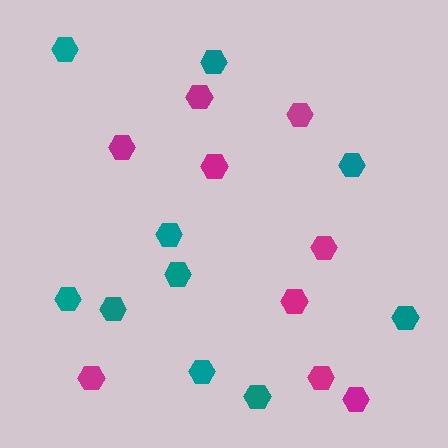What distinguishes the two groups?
There are 2 groups: one group of magenta hexagons (9) and one group of teal hexagons (10).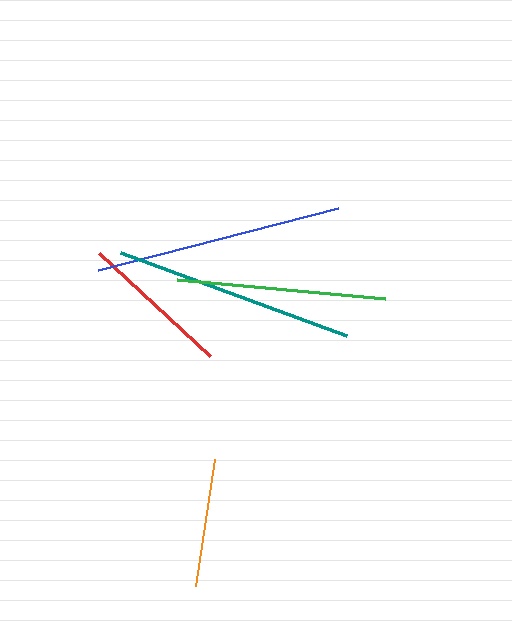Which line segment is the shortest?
The orange line is the shortest at approximately 128 pixels.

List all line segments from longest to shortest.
From longest to shortest: blue, teal, green, red, orange.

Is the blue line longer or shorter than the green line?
The blue line is longer than the green line.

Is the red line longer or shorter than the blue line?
The blue line is longer than the red line.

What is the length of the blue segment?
The blue segment is approximately 248 pixels long.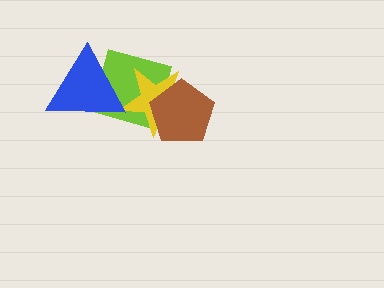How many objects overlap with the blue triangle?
2 objects overlap with the blue triangle.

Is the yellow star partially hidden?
Yes, it is partially covered by another shape.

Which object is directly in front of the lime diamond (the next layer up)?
The yellow star is directly in front of the lime diamond.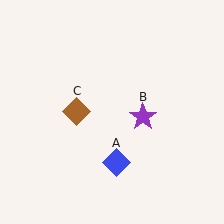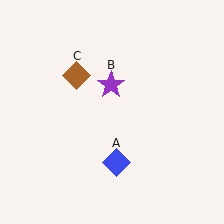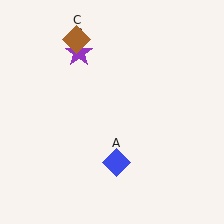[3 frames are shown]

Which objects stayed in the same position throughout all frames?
Blue diamond (object A) remained stationary.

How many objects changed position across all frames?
2 objects changed position: purple star (object B), brown diamond (object C).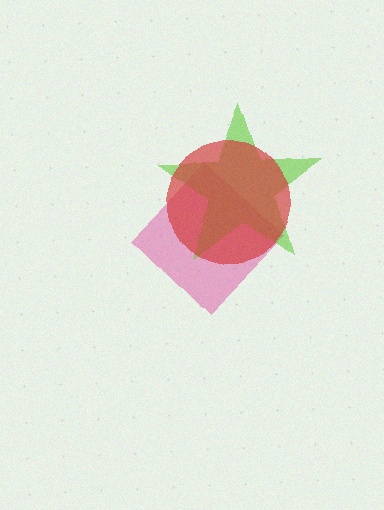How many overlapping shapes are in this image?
There are 3 overlapping shapes in the image.